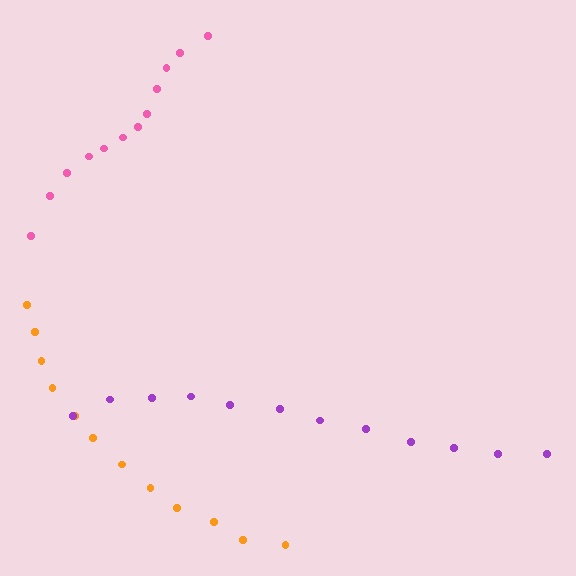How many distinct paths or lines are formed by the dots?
There are 3 distinct paths.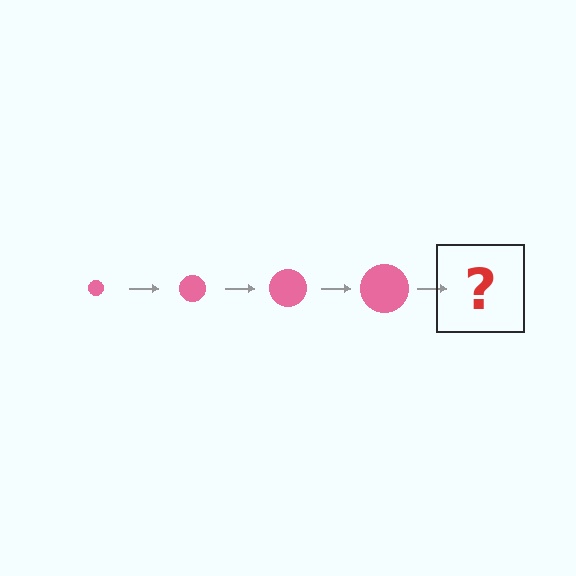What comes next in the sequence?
The next element should be a pink circle, larger than the previous one.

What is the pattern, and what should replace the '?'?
The pattern is that the circle gets progressively larger each step. The '?' should be a pink circle, larger than the previous one.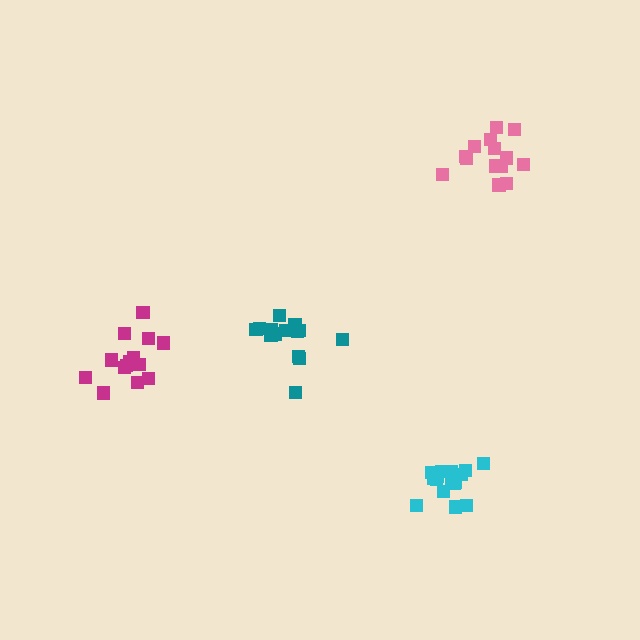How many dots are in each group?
Group 1: 16 dots, Group 2: 15 dots, Group 3: 14 dots, Group 4: 14 dots (59 total).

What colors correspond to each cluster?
The clusters are colored: cyan, teal, magenta, pink.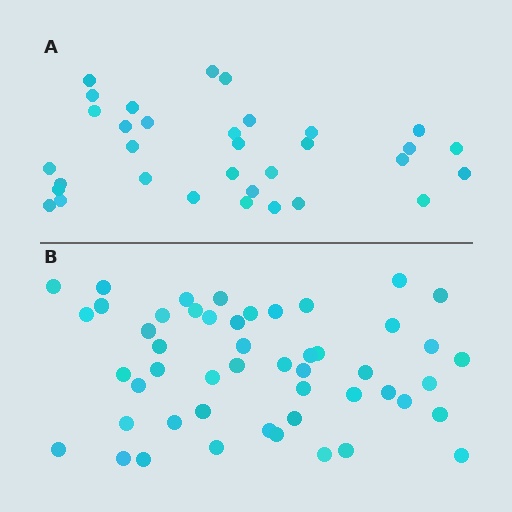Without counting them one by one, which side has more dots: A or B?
Region B (the bottom region) has more dots.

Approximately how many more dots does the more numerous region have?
Region B has approximately 15 more dots than region A.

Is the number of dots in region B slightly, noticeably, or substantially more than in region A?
Region B has substantially more. The ratio is roughly 1.5 to 1.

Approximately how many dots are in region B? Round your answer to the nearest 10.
About 50 dots.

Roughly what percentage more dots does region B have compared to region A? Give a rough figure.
About 50% more.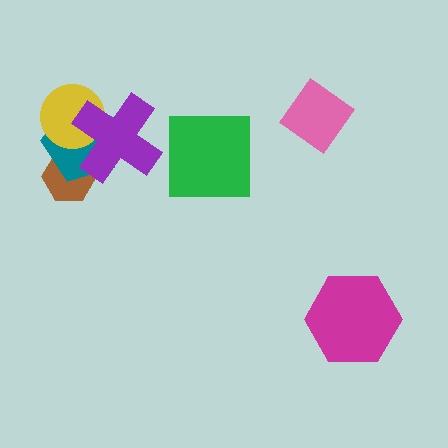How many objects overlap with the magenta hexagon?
0 objects overlap with the magenta hexagon.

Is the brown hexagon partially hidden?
Yes, it is partially covered by another shape.